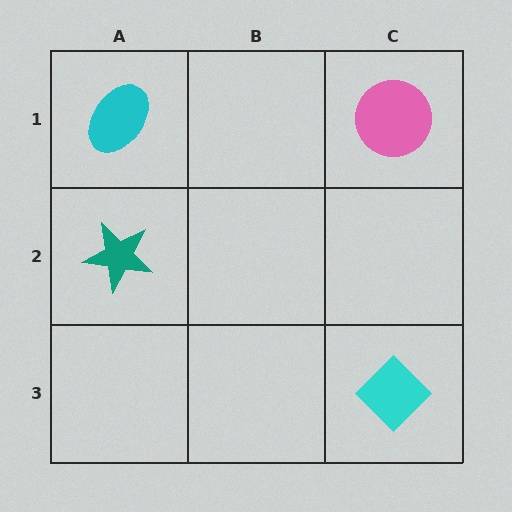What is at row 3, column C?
A cyan diamond.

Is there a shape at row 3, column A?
No, that cell is empty.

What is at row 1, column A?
A cyan ellipse.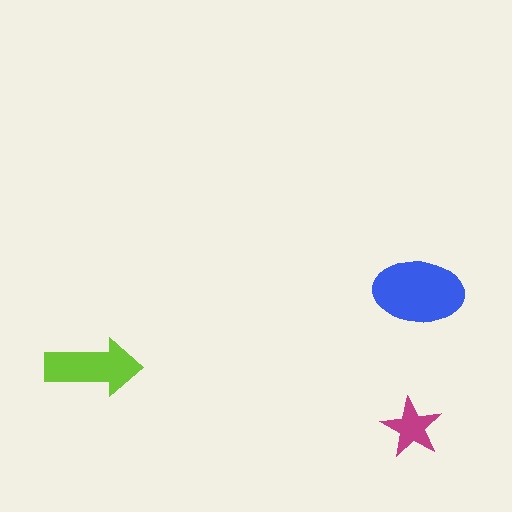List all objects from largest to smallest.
The blue ellipse, the lime arrow, the magenta star.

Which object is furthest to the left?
The lime arrow is leftmost.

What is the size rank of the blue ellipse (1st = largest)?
1st.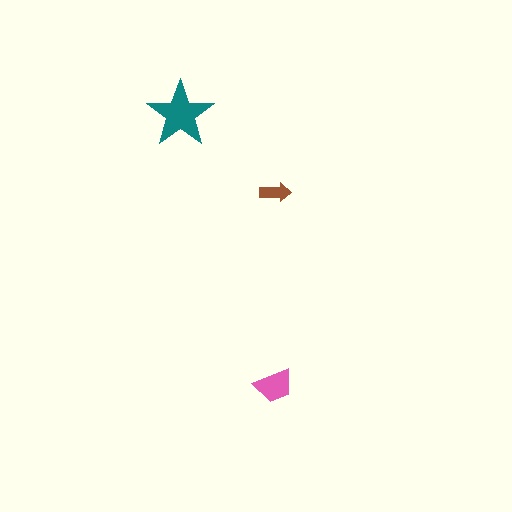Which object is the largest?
The teal star.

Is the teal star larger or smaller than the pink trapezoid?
Larger.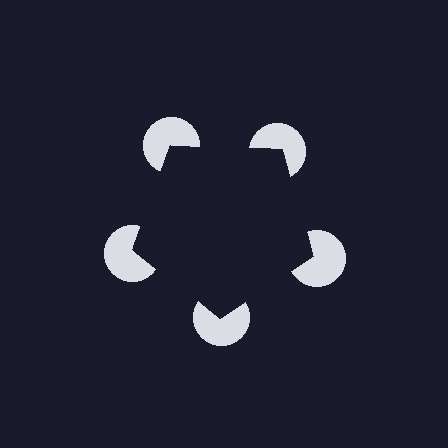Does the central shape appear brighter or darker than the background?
It typically appears slightly darker than the background, even though no actual brightness change is drawn.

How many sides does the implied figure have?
5 sides.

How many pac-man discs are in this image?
There are 5 — one at each vertex of the illusory pentagon.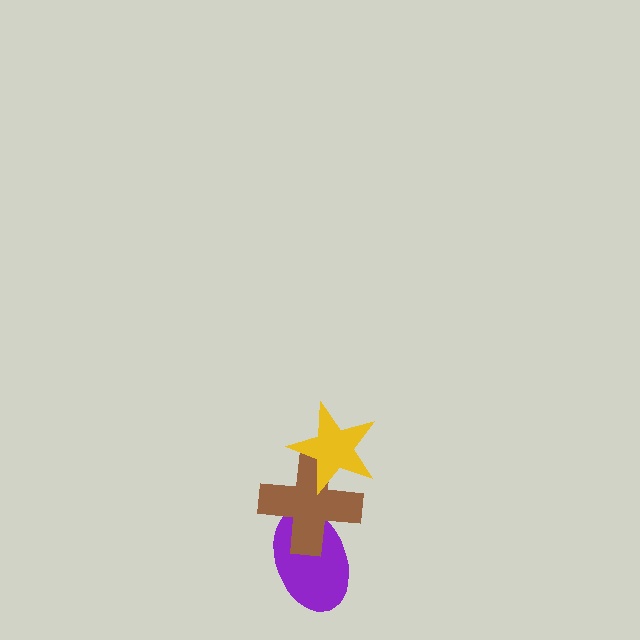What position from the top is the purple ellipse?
The purple ellipse is 3rd from the top.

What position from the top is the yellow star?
The yellow star is 1st from the top.